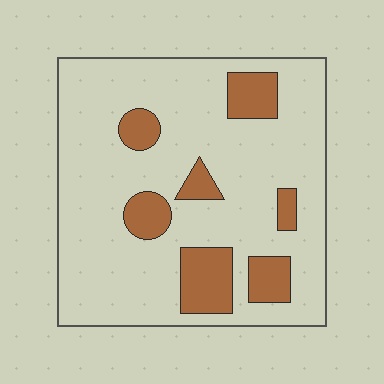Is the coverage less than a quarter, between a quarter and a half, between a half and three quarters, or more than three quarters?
Less than a quarter.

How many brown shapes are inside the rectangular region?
7.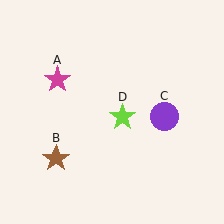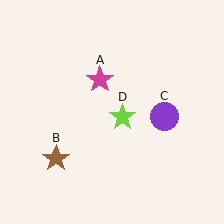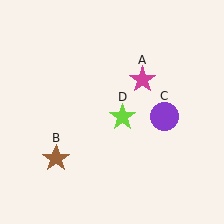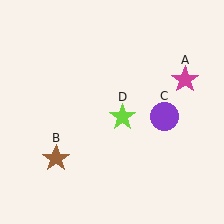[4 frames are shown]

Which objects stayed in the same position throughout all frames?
Brown star (object B) and purple circle (object C) and lime star (object D) remained stationary.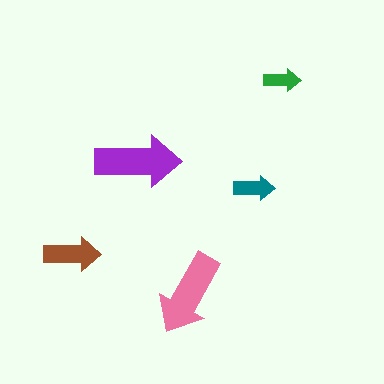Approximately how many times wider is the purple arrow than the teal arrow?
About 2 times wider.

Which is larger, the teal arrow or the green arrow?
The teal one.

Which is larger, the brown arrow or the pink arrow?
The pink one.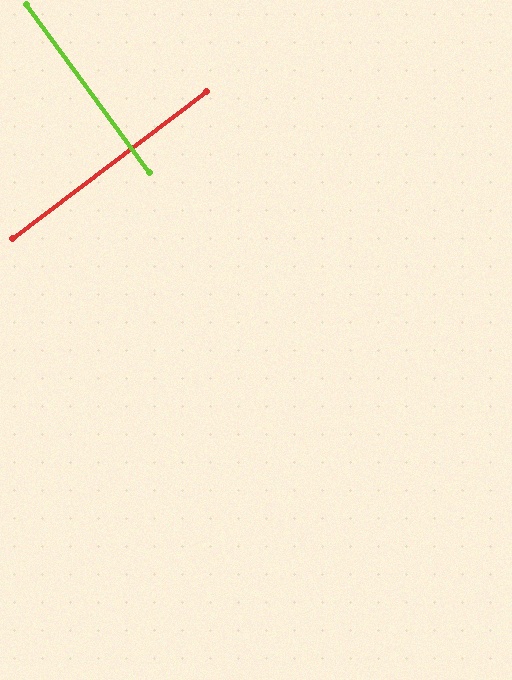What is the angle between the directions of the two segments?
Approximately 89 degrees.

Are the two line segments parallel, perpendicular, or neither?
Perpendicular — they meet at approximately 89°.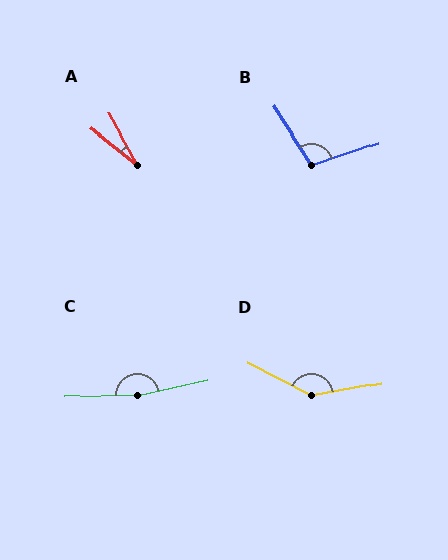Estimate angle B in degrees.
Approximately 104 degrees.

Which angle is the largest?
C, at approximately 169 degrees.